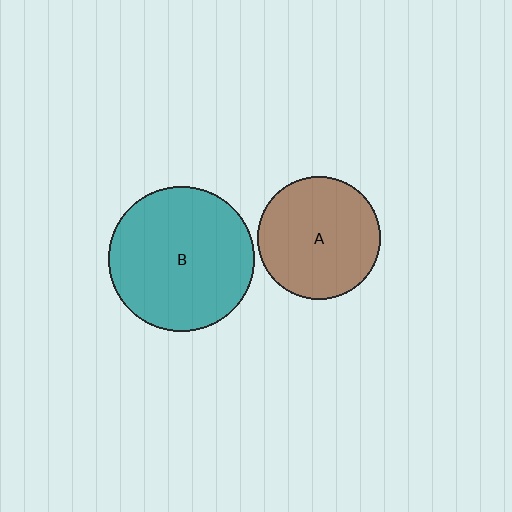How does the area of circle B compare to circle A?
Approximately 1.4 times.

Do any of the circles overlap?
No, none of the circles overlap.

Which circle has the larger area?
Circle B (teal).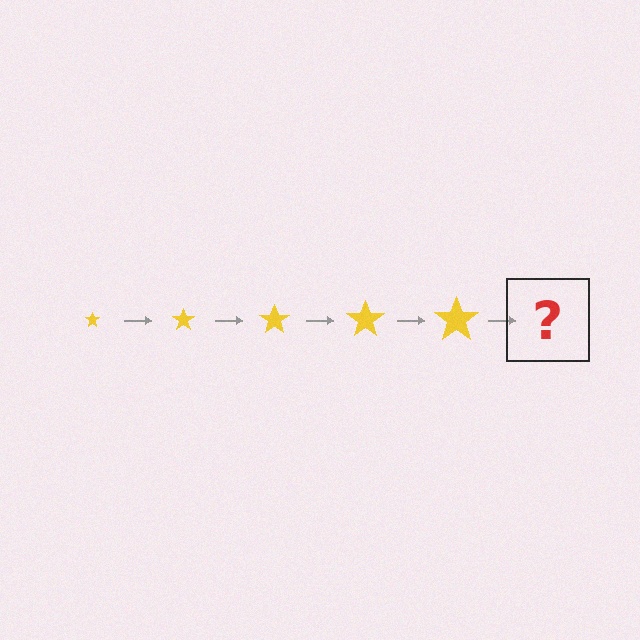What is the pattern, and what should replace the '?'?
The pattern is that the star gets progressively larger each step. The '?' should be a yellow star, larger than the previous one.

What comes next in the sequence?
The next element should be a yellow star, larger than the previous one.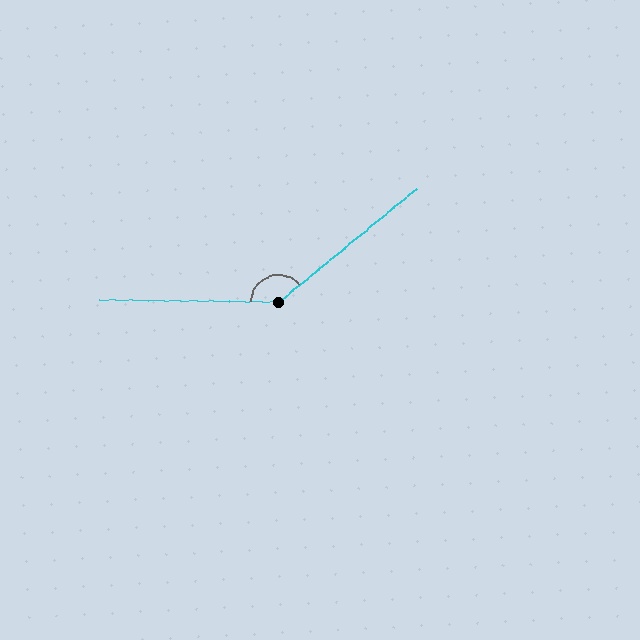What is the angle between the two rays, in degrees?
Approximately 140 degrees.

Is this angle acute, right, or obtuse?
It is obtuse.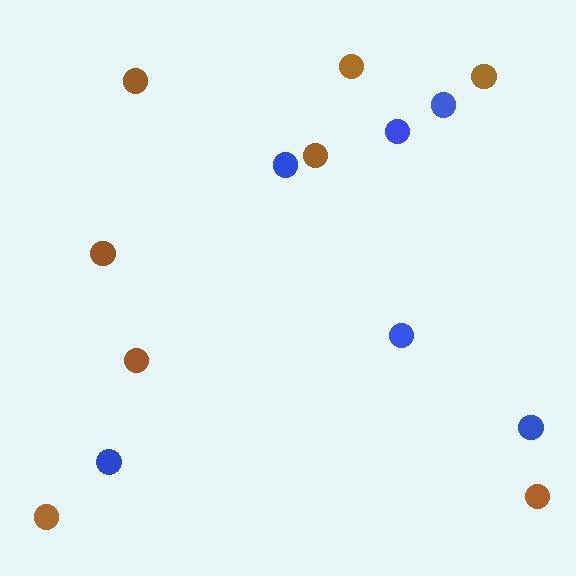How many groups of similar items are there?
There are 2 groups: one group of brown circles (8) and one group of blue circles (6).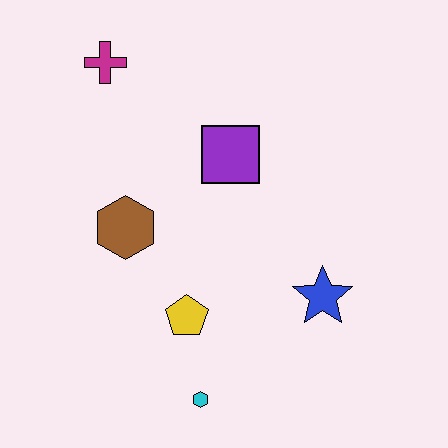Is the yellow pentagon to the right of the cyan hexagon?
No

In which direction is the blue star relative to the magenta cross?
The blue star is below the magenta cross.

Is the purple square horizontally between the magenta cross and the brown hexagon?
No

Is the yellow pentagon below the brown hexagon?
Yes